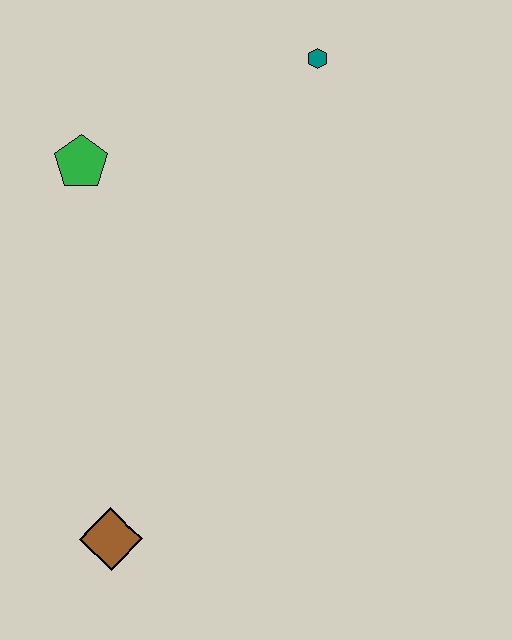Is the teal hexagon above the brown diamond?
Yes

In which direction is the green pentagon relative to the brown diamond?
The green pentagon is above the brown diamond.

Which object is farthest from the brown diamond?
The teal hexagon is farthest from the brown diamond.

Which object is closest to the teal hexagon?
The green pentagon is closest to the teal hexagon.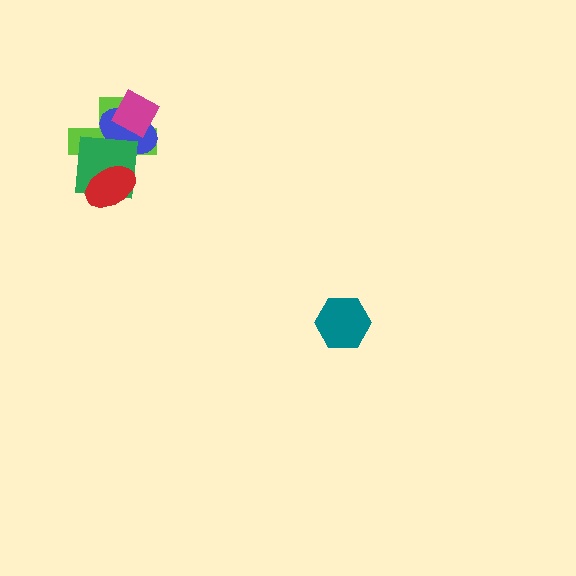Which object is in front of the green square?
The red ellipse is in front of the green square.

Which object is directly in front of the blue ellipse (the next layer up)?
The green square is directly in front of the blue ellipse.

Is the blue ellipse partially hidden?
Yes, it is partially covered by another shape.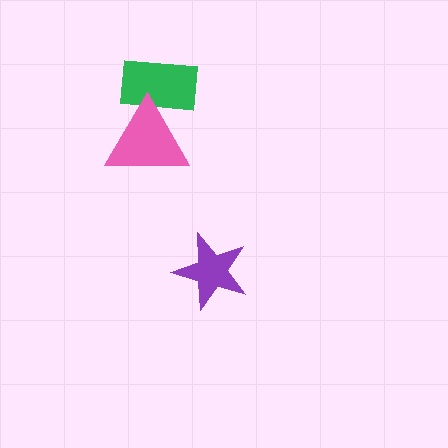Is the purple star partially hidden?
No, no other shape covers it.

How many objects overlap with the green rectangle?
1 object overlaps with the green rectangle.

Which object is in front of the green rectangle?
The pink triangle is in front of the green rectangle.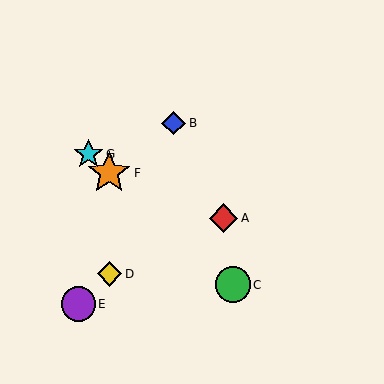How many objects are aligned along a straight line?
3 objects (C, F, G) are aligned along a straight line.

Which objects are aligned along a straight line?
Objects C, F, G are aligned along a straight line.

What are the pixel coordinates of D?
Object D is at (109, 274).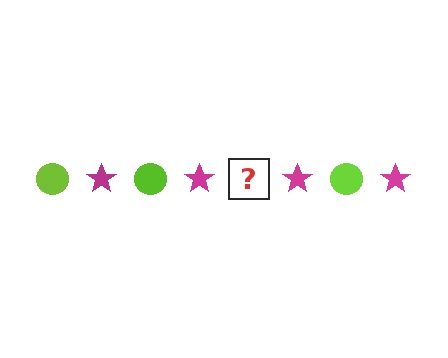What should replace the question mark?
The question mark should be replaced with a lime circle.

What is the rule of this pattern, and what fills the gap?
The rule is that the pattern alternates between lime circle and magenta star. The gap should be filled with a lime circle.